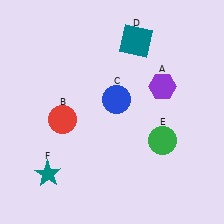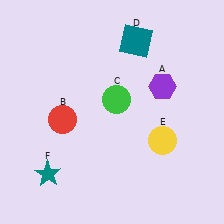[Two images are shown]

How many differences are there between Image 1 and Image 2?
There are 2 differences between the two images.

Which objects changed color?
C changed from blue to green. E changed from green to yellow.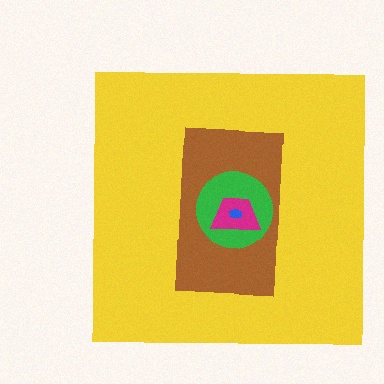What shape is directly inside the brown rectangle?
The green circle.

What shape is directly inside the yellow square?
The brown rectangle.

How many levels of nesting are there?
5.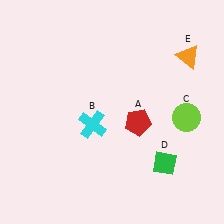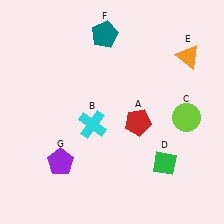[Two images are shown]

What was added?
A teal pentagon (F), a purple pentagon (G) were added in Image 2.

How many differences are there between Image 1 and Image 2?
There are 2 differences between the two images.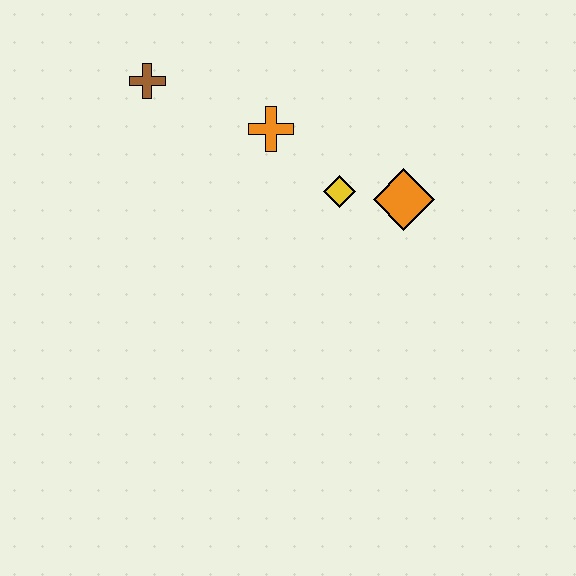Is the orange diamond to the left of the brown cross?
No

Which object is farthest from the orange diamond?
The brown cross is farthest from the orange diamond.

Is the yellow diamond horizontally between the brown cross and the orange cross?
No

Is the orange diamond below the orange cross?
Yes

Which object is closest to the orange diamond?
The yellow diamond is closest to the orange diamond.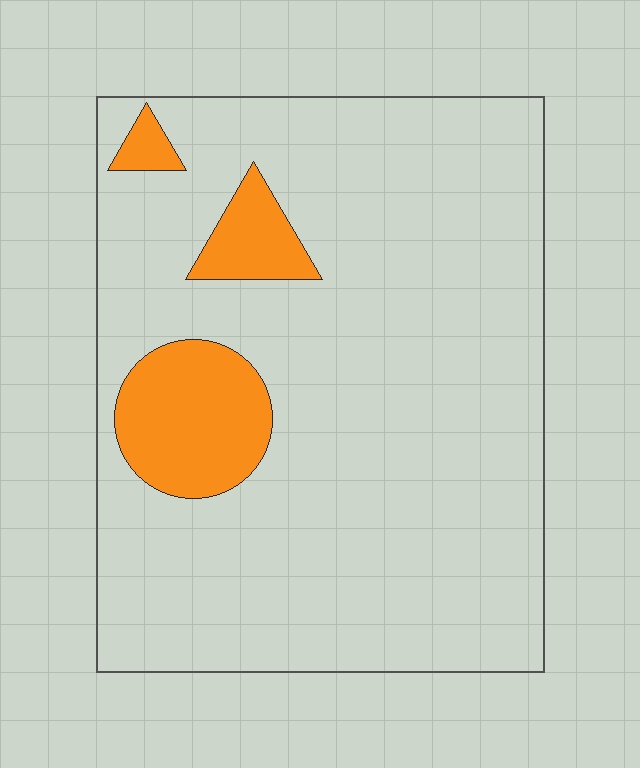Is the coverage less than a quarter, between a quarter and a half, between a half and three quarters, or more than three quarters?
Less than a quarter.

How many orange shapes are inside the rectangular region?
3.